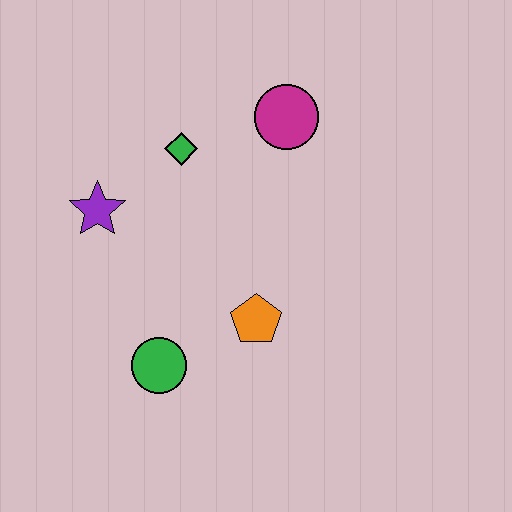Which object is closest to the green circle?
The orange pentagon is closest to the green circle.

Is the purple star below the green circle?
No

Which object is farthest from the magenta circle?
The green circle is farthest from the magenta circle.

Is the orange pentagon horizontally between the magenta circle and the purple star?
Yes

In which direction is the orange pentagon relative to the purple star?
The orange pentagon is to the right of the purple star.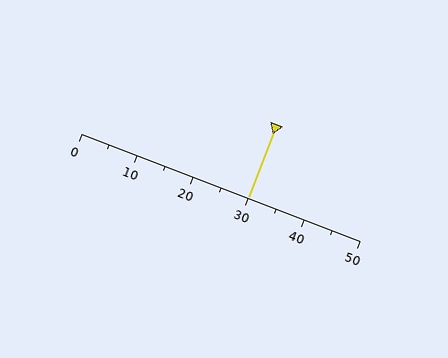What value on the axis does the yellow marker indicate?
The marker indicates approximately 30.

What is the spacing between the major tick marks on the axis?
The major ticks are spaced 10 apart.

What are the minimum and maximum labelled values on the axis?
The axis runs from 0 to 50.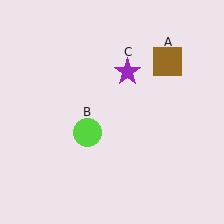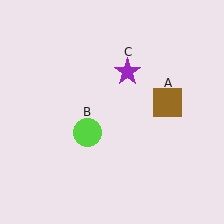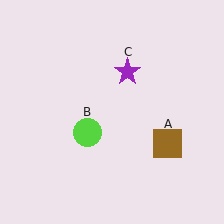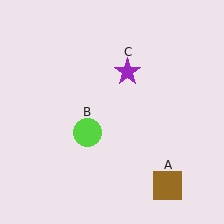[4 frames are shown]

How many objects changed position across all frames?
1 object changed position: brown square (object A).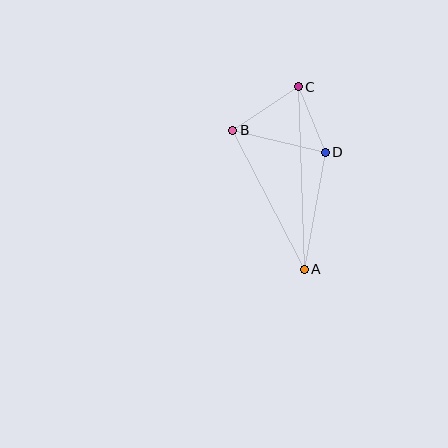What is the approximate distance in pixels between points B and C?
The distance between B and C is approximately 79 pixels.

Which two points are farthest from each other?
Points A and C are farthest from each other.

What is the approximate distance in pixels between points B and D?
The distance between B and D is approximately 95 pixels.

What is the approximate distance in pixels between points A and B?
The distance between A and B is approximately 156 pixels.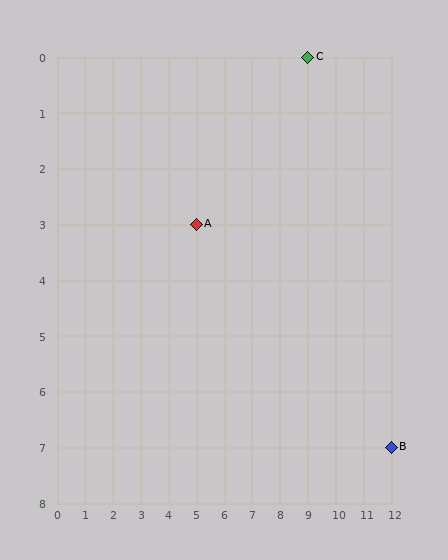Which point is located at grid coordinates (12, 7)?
Point B is at (12, 7).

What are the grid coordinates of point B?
Point B is at grid coordinates (12, 7).